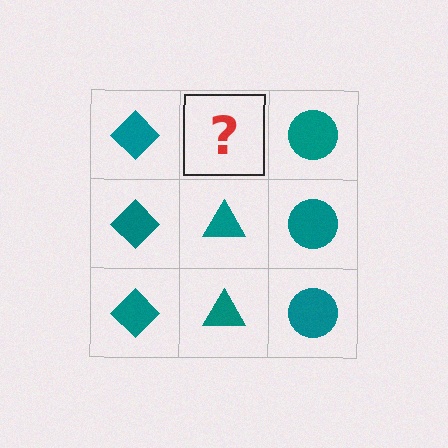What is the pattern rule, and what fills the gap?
The rule is that each column has a consistent shape. The gap should be filled with a teal triangle.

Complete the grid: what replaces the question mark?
The question mark should be replaced with a teal triangle.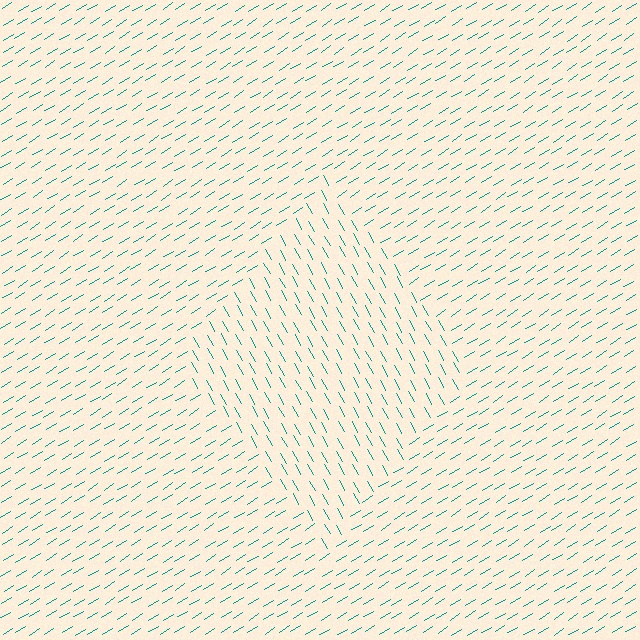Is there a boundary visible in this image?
Yes, there is a texture boundary formed by a change in line orientation.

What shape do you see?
I see a diamond.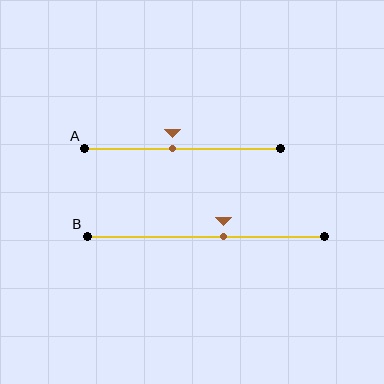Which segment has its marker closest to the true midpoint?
Segment A has its marker closest to the true midpoint.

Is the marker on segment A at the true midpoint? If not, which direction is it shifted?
No, the marker on segment A is shifted to the left by about 5% of the segment length.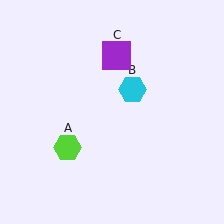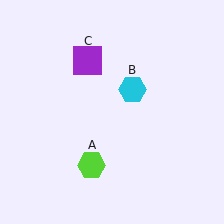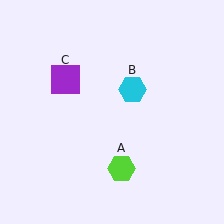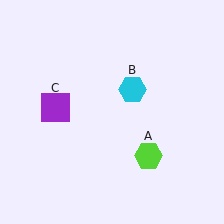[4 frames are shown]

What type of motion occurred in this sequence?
The lime hexagon (object A), purple square (object C) rotated counterclockwise around the center of the scene.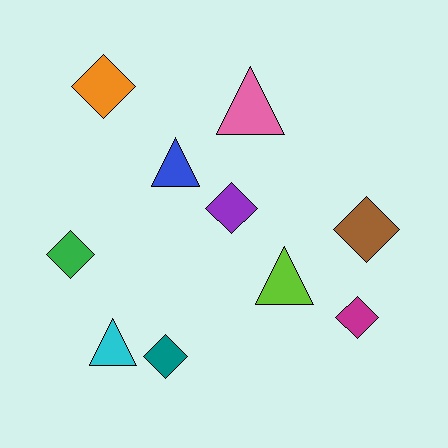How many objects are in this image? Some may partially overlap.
There are 10 objects.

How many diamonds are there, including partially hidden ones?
There are 6 diamonds.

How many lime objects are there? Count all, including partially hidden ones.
There is 1 lime object.